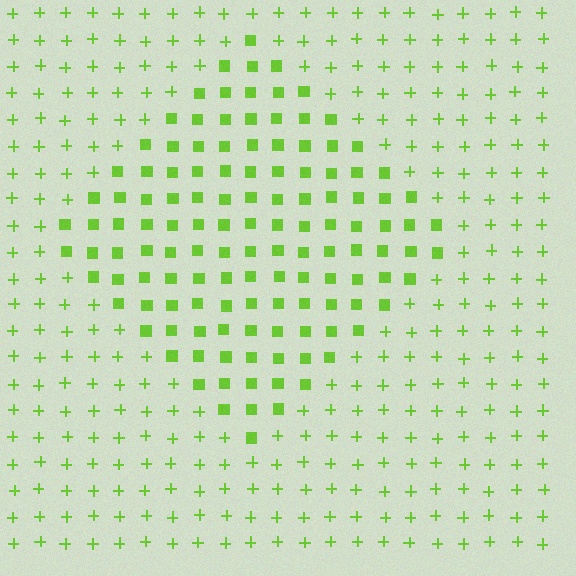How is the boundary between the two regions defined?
The boundary is defined by a change in element shape: squares inside vs. plus signs outside. All elements share the same color and spacing.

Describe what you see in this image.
The image is filled with small lime elements arranged in a uniform grid. A diamond-shaped region contains squares, while the surrounding area contains plus signs. The boundary is defined purely by the change in element shape.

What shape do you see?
I see a diamond.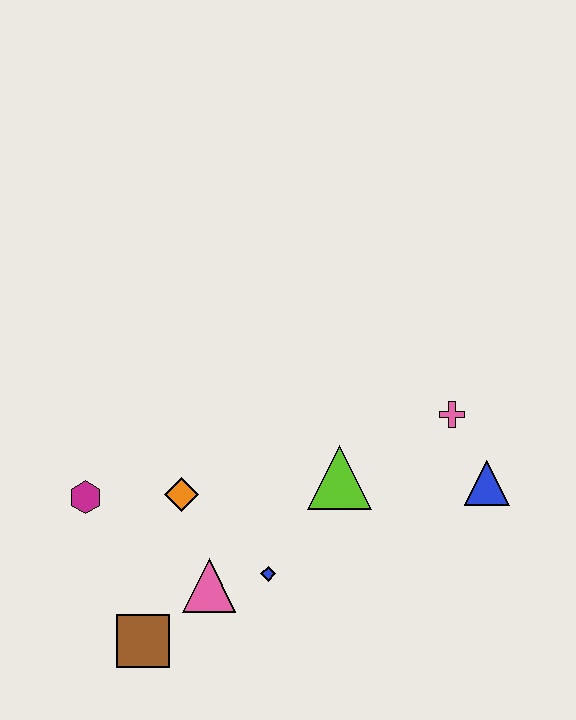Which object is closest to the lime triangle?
The blue diamond is closest to the lime triangle.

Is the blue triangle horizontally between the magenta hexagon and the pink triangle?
No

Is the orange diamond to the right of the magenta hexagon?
Yes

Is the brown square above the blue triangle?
No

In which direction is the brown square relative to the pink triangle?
The brown square is to the left of the pink triangle.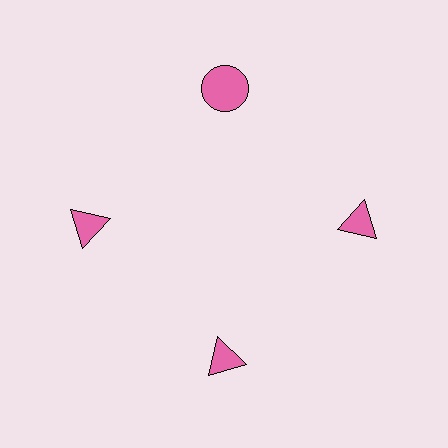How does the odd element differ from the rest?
It has a different shape: circle instead of triangle.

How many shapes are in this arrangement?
There are 4 shapes arranged in a ring pattern.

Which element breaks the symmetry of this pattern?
The pink circle at roughly the 12 o'clock position breaks the symmetry. All other shapes are pink triangles.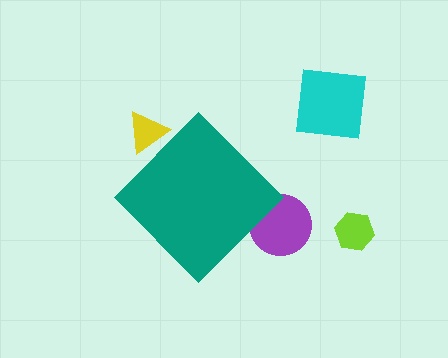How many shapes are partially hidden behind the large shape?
2 shapes are partially hidden.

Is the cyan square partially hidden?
No, the cyan square is fully visible.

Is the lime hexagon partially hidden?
No, the lime hexagon is fully visible.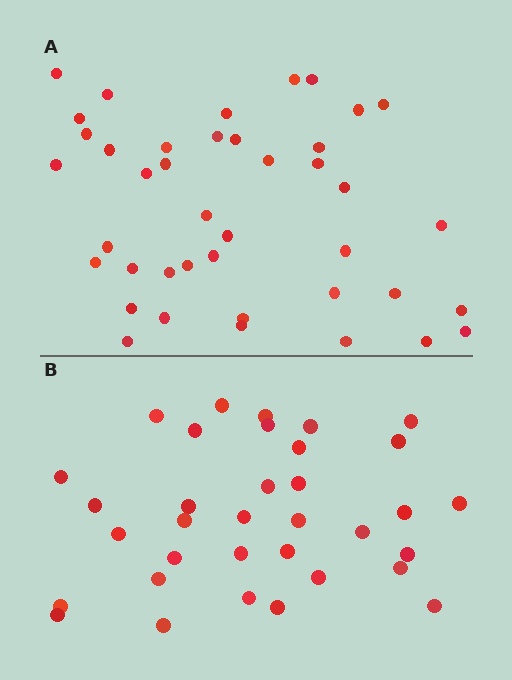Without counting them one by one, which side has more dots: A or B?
Region A (the top region) has more dots.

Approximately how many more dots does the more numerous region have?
Region A has roughly 8 or so more dots than region B.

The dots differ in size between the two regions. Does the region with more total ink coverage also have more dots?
No. Region B has more total ink coverage because its dots are larger, but region A actually contains more individual dots. Total area can be misleading — the number of items is what matters here.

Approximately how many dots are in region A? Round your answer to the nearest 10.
About 40 dots. (The exact count is 41, which rounds to 40.)